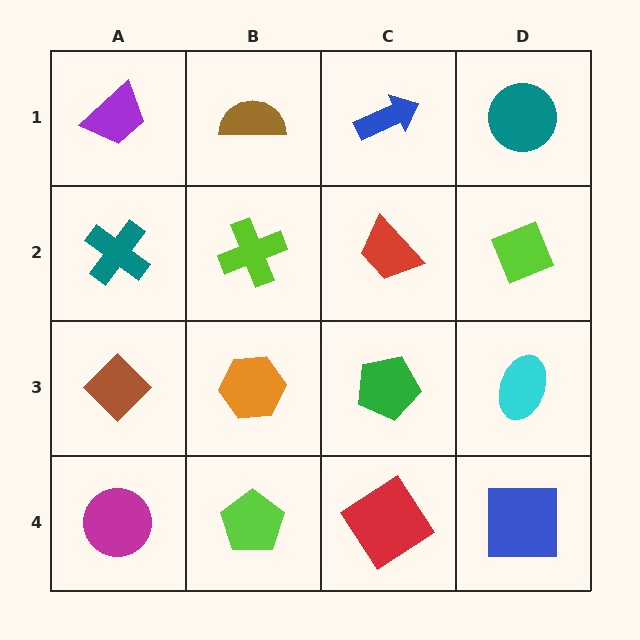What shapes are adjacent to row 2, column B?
A brown semicircle (row 1, column B), an orange hexagon (row 3, column B), a teal cross (row 2, column A), a red trapezoid (row 2, column C).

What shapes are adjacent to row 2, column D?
A teal circle (row 1, column D), a cyan ellipse (row 3, column D), a red trapezoid (row 2, column C).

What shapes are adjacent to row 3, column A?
A teal cross (row 2, column A), a magenta circle (row 4, column A), an orange hexagon (row 3, column B).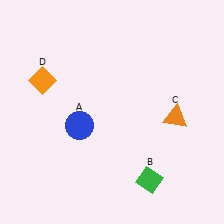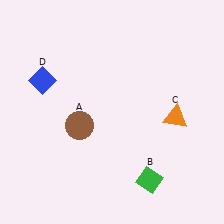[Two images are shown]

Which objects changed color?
A changed from blue to brown. D changed from orange to blue.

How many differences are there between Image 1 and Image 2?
There are 2 differences between the two images.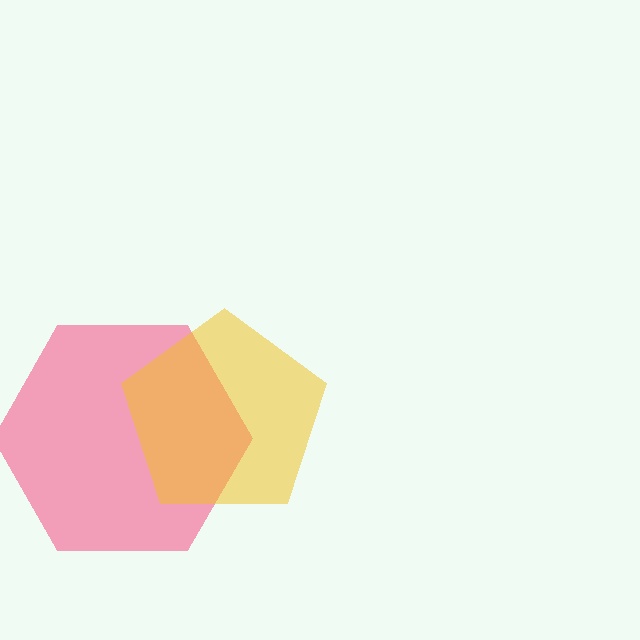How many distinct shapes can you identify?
There are 2 distinct shapes: a pink hexagon, a yellow pentagon.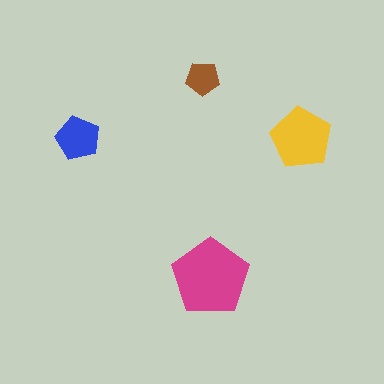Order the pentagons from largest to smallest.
the magenta one, the yellow one, the blue one, the brown one.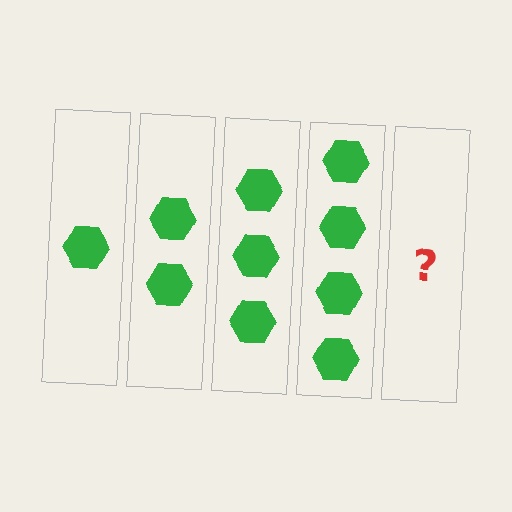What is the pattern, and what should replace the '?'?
The pattern is that each step adds one more hexagon. The '?' should be 5 hexagons.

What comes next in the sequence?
The next element should be 5 hexagons.